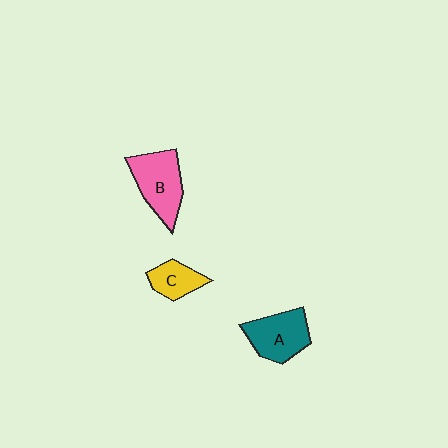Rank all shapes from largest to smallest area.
From largest to smallest: B (pink), A (teal), C (yellow).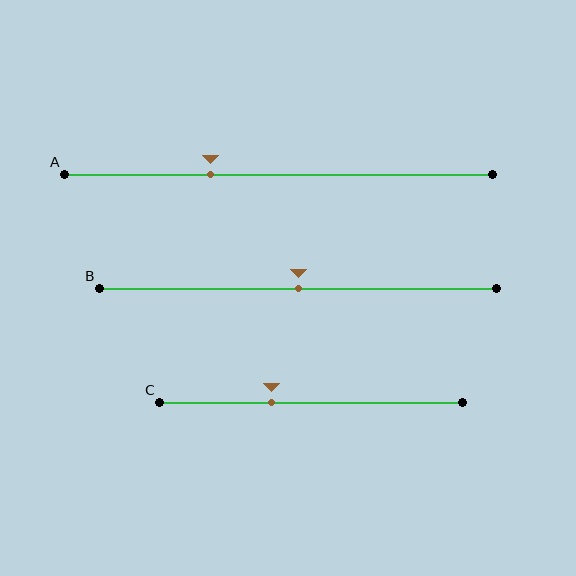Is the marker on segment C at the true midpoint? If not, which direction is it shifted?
No, the marker on segment C is shifted to the left by about 13% of the segment length.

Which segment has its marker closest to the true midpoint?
Segment B has its marker closest to the true midpoint.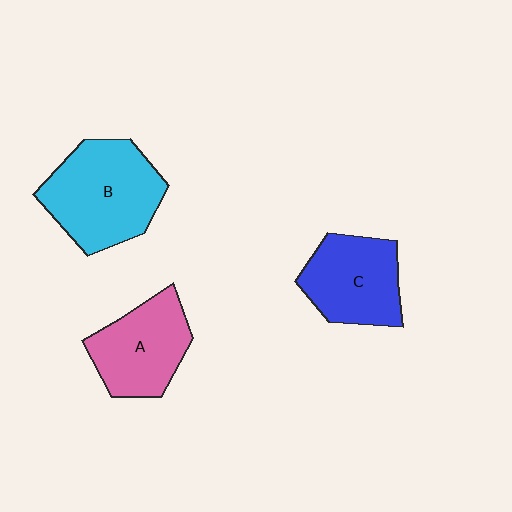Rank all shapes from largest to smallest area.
From largest to smallest: B (cyan), C (blue), A (pink).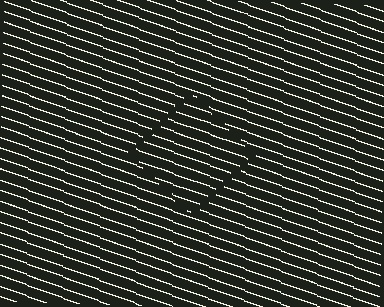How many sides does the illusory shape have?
4 sides — the line-ends trace a square.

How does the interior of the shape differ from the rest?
The interior of the shape contains the same grating, shifted by half a period — the contour is defined by the phase discontinuity where line-ends from the inner and outer gratings abut.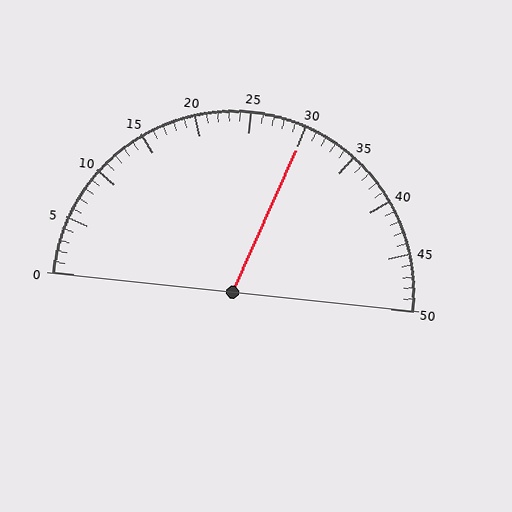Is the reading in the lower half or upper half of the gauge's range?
The reading is in the upper half of the range (0 to 50).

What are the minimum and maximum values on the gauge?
The gauge ranges from 0 to 50.